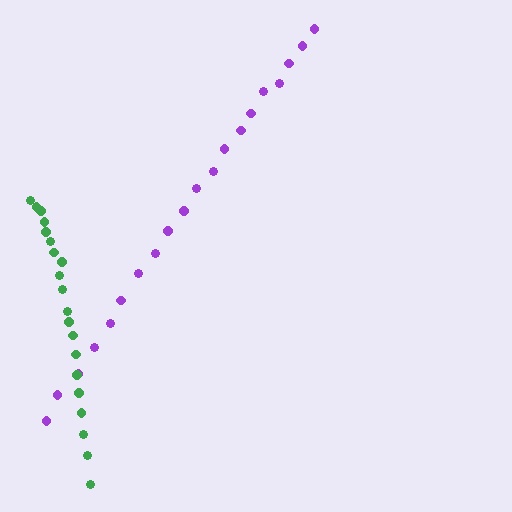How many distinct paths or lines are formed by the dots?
There are 2 distinct paths.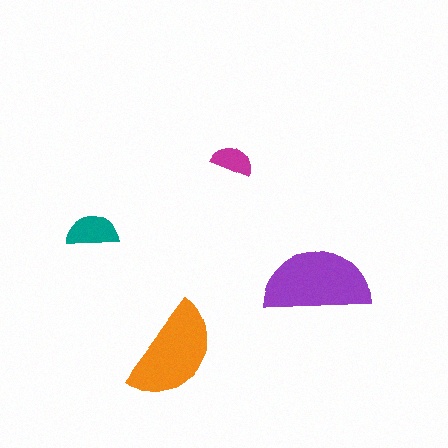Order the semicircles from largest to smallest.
the purple one, the orange one, the teal one, the magenta one.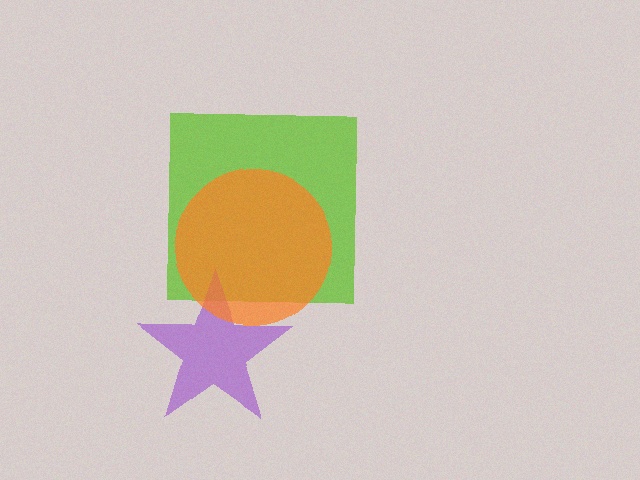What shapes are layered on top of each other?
The layered shapes are: a lime square, a purple star, an orange circle.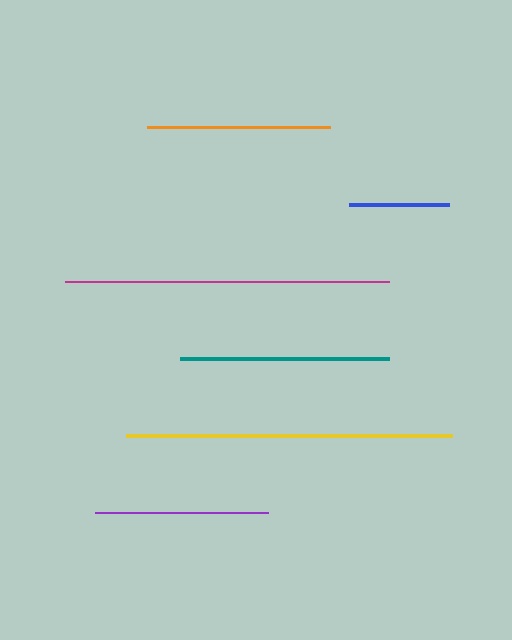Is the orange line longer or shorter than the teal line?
The teal line is longer than the orange line.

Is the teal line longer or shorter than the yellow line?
The yellow line is longer than the teal line.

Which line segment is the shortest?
The blue line is the shortest at approximately 100 pixels.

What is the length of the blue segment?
The blue segment is approximately 100 pixels long.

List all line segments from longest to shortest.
From longest to shortest: yellow, magenta, teal, orange, purple, blue.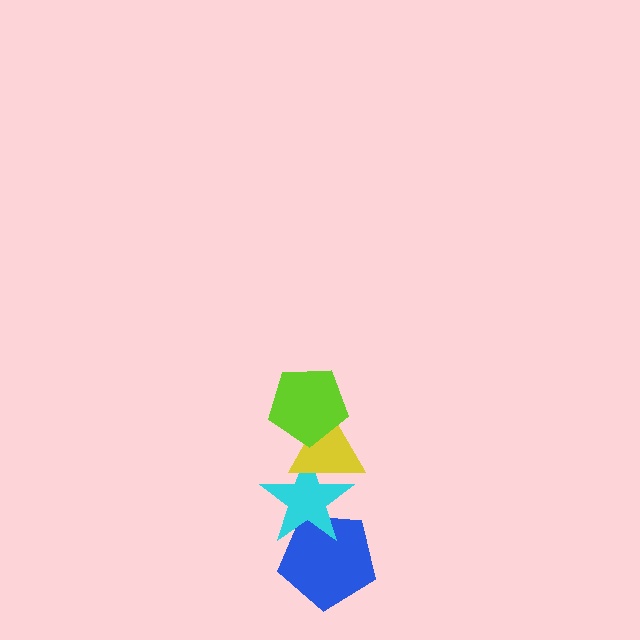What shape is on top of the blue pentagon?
The cyan star is on top of the blue pentagon.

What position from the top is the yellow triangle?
The yellow triangle is 2nd from the top.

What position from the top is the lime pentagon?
The lime pentagon is 1st from the top.